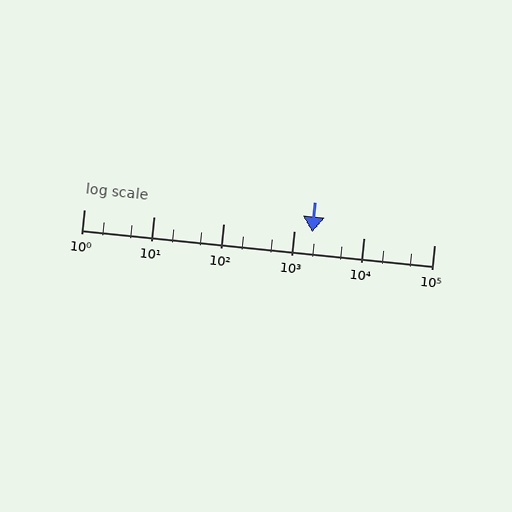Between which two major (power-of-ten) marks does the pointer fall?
The pointer is between 1000 and 10000.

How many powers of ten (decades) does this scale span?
The scale spans 5 decades, from 1 to 100000.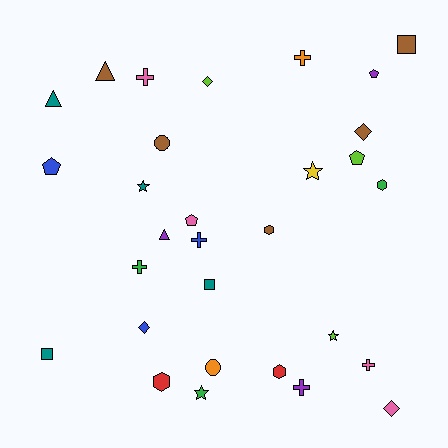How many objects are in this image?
There are 30 objects.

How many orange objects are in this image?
There are 2 orange objects.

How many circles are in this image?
There are 2 circles.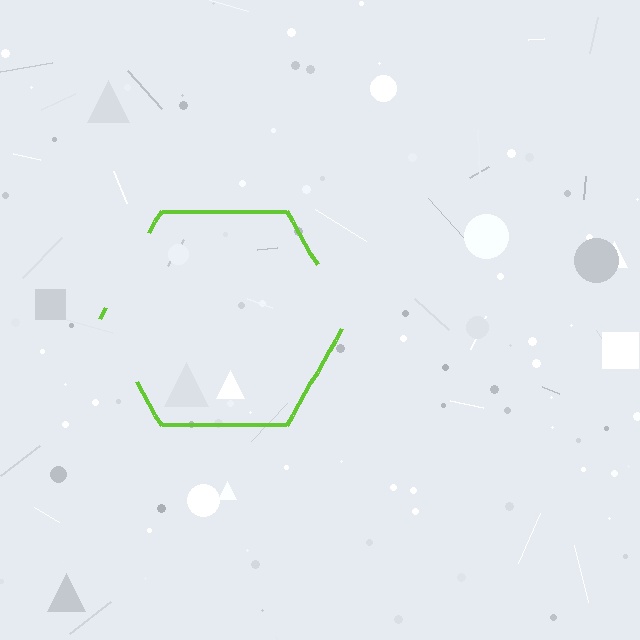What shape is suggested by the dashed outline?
The dashed outline suggests a hexagon.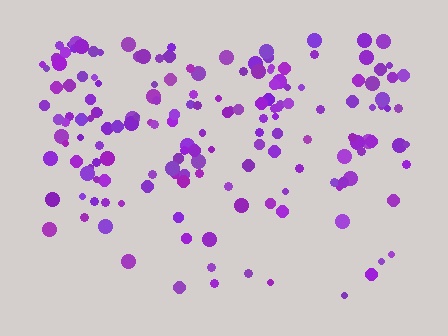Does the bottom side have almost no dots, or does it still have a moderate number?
Still a moderate number, just noticeably fewer than the top.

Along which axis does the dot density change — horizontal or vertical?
Vertical.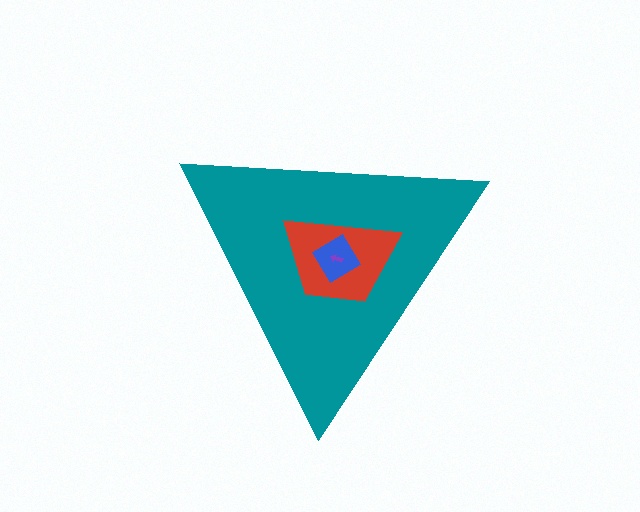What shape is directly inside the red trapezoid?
The blue diamond.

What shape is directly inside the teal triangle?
The red trapezoid.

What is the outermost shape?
The teal triangle.